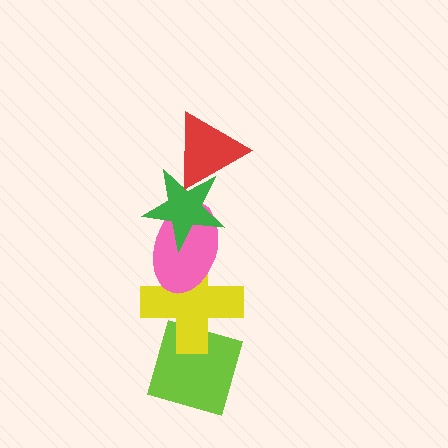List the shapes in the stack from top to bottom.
From top to bottom: the red triangle, the green star, the pink ellipse, the yellow cross, the lime diamond.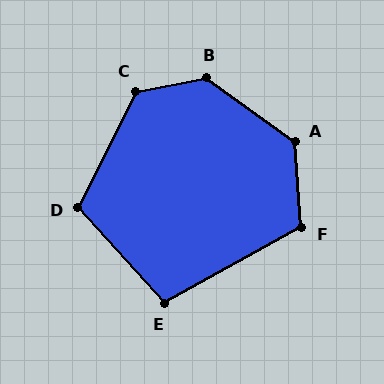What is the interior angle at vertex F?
Approximately 115 degrees (obtuse).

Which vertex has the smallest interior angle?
E, at approximately 103 degrees.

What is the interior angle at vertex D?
Approximately 112 degrees (obtuse).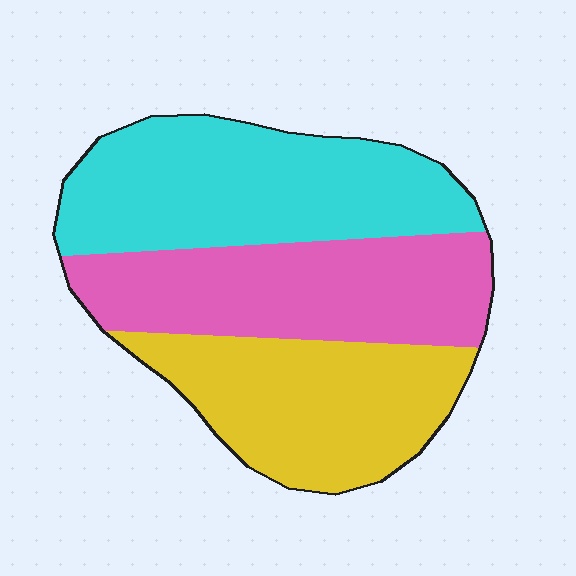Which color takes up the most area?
Cyan, at roughly 35%.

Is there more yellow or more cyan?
Cyan.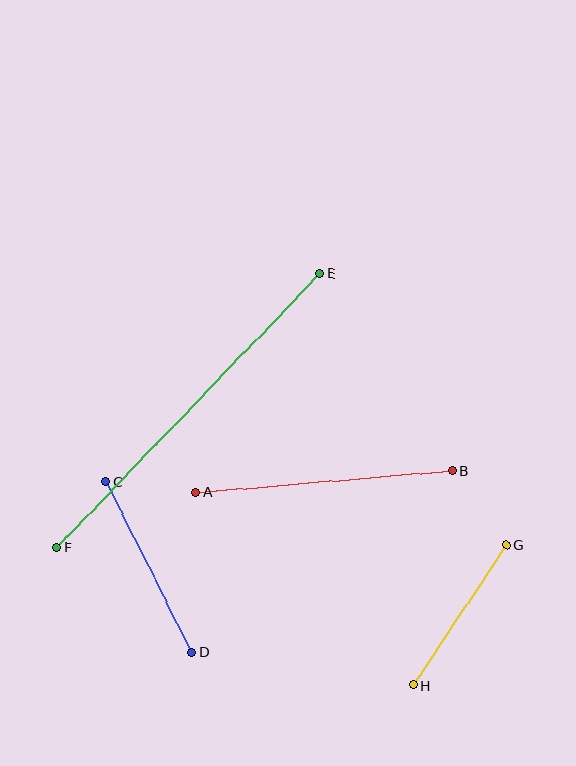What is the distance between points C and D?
The distance is approximately 191 pixels.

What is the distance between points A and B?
The distance is approximately 258 pixels.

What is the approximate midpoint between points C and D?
The midpoint is at approximately (149, 567) pixels.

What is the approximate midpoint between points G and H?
The midpoint is at approximately (460, 615) pixels.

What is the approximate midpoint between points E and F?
The midpoint is at approximately (189, 411) pixels.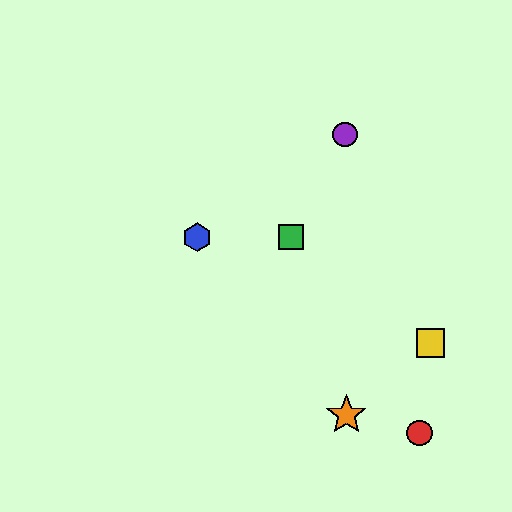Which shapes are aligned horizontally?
The blue hexagon, the green square are aligned horizontally.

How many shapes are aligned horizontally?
2 shapes (the blue hexagon, the green square) are aligned horizontally.